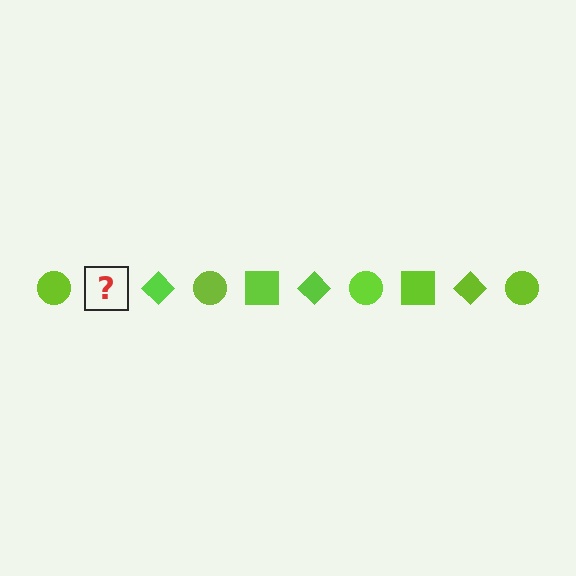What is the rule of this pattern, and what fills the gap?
The rule is that the pattern cycles through circle, square, diamond shapes in lime. The gap should be filled with a lime square.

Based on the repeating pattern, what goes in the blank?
The blank should be a lime square.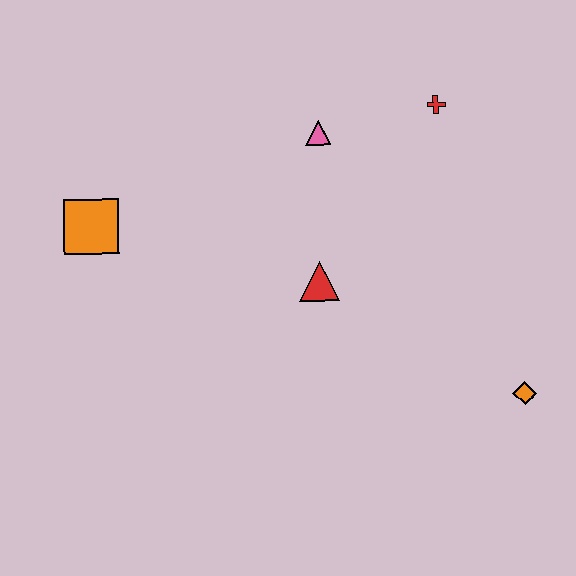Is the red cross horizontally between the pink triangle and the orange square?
No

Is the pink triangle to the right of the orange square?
Yes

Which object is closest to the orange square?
The red triangle is closest to the orange square.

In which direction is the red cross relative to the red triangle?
The red cross is above the red triangle.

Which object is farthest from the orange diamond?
The orange square is farthest from the orange diamond.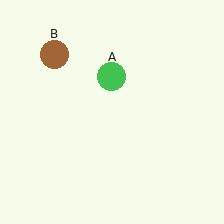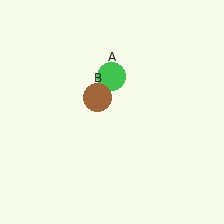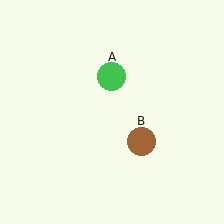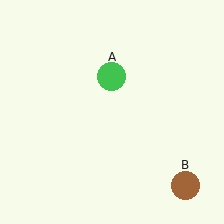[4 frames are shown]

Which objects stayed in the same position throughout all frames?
Green circle (object A) remained stationary.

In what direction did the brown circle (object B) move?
The brown circle (object B) moved down and to the right.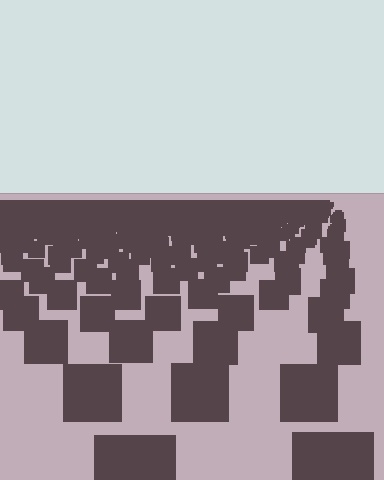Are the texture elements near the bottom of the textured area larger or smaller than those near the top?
Larger. Near the bottom, elements are closer to the viewer and appear at a bigger on-screen size.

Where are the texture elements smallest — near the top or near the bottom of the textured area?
Near the top.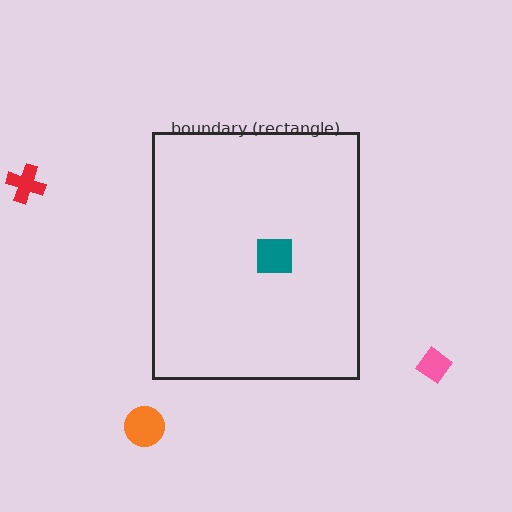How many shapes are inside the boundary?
1 inside, 3 outside.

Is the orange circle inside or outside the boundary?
Outside.